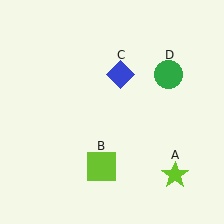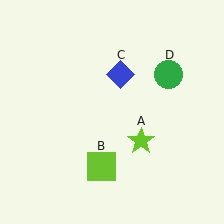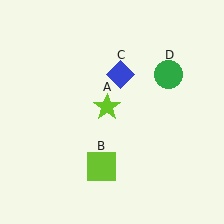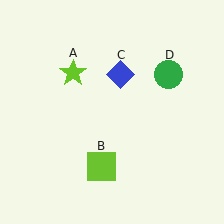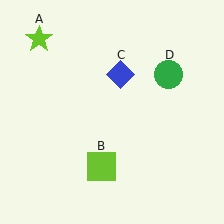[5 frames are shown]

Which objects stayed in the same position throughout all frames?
Lime square (object B) and blue diamond (object C) and green circle (object D) remained stationary.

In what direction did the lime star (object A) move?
The lime star (object A) moved up and to the left.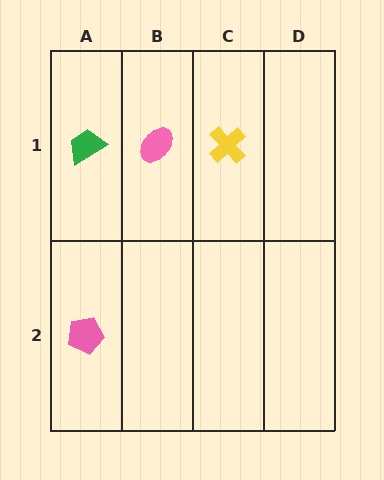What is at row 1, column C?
A yellow cross.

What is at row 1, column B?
A pink ellipse.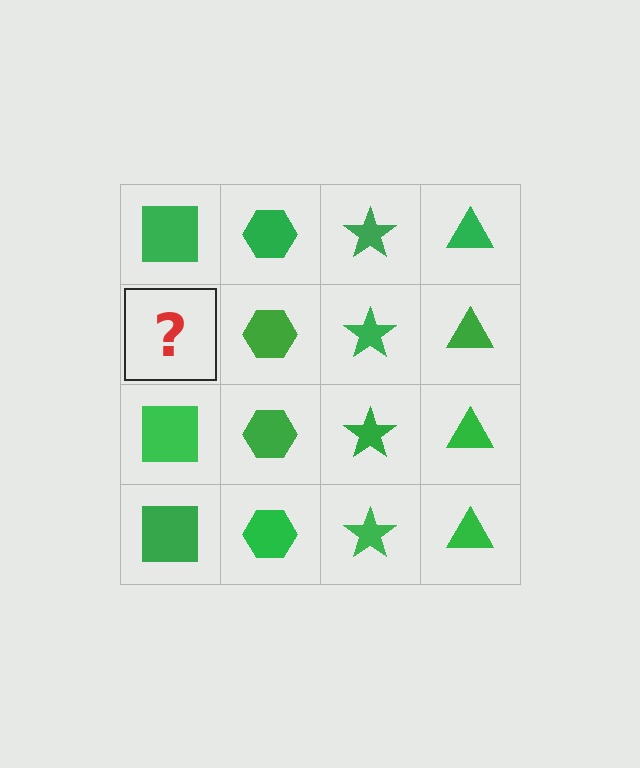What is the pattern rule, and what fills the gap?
The rule is that each column has a consistent shape. The gap should be filled with a green square.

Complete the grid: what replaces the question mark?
The question mark should be replaced with a green square.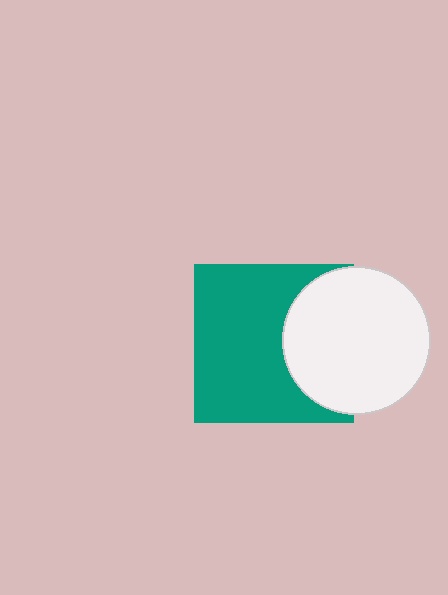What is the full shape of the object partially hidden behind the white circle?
The partially hidden object is a teal square.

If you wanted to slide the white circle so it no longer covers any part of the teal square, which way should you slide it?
Slide it right — that is the most direct way to separate the two shapes.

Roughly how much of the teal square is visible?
Most of it is visible (roughly 68%).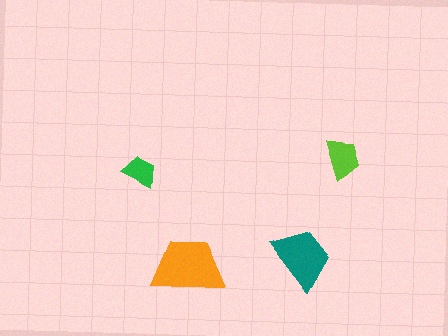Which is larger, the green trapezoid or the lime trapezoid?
The lime one.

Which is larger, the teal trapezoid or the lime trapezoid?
The teal one.